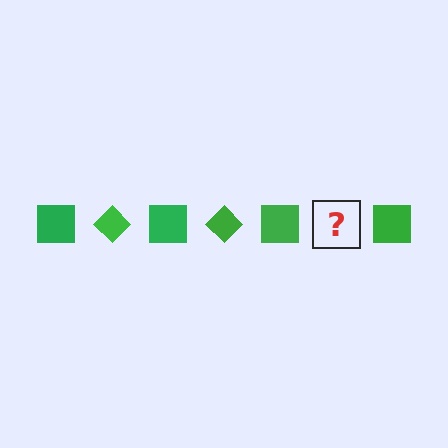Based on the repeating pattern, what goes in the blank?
The blank should be a green diamond.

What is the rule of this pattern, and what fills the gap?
The rule is that the pattern cycles through square, diamond shapes in green. The gap should be filled with a green diamond.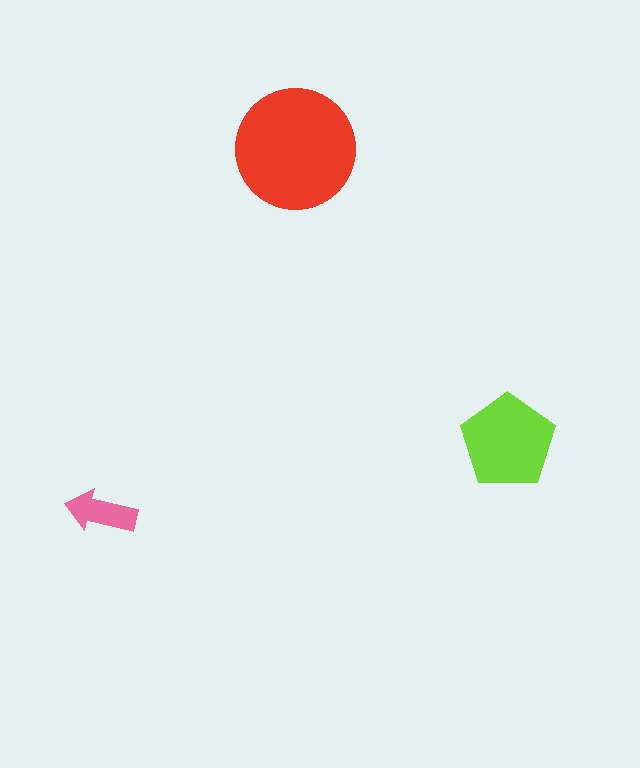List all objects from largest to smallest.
The red circle, the lime pentagon, the pink arrow.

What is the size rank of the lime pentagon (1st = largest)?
2nd.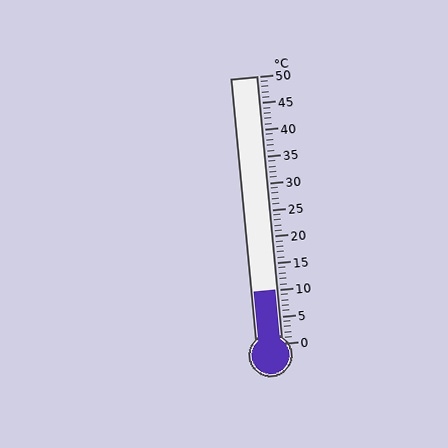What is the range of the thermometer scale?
The thermometer scale ranges from 0°C to 50°C.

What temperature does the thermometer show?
The thermometer shows approximately 10°C.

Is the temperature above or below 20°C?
The temperature is below 20°C.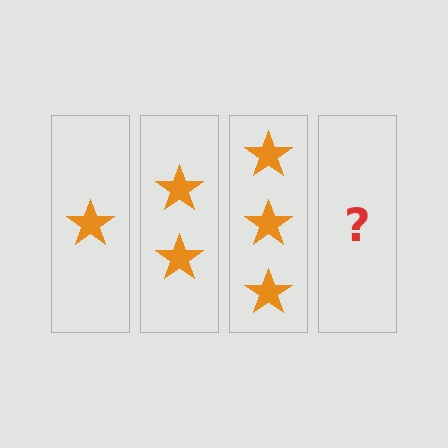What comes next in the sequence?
The next element should be 4 stars.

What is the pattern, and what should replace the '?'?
The pattern is that each step adds one more star. The '?' should be 4 stars.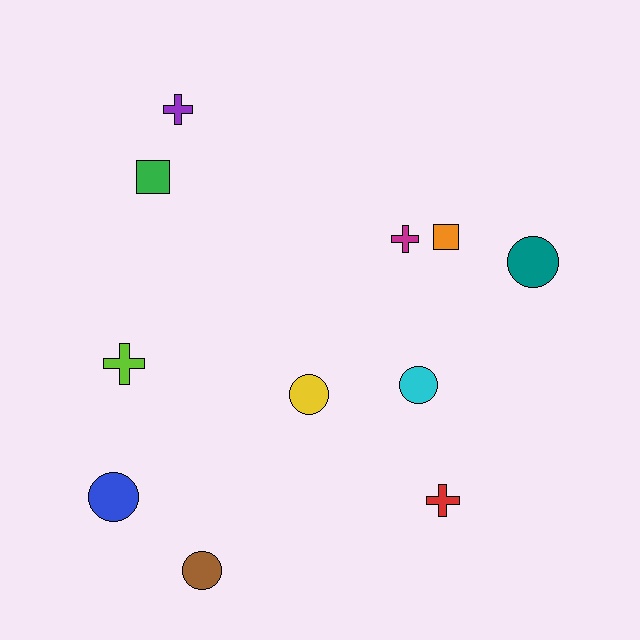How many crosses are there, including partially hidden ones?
There are 4 crosses.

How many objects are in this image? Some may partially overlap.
There are 11 objects.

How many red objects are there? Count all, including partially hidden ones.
There is 1 red object.